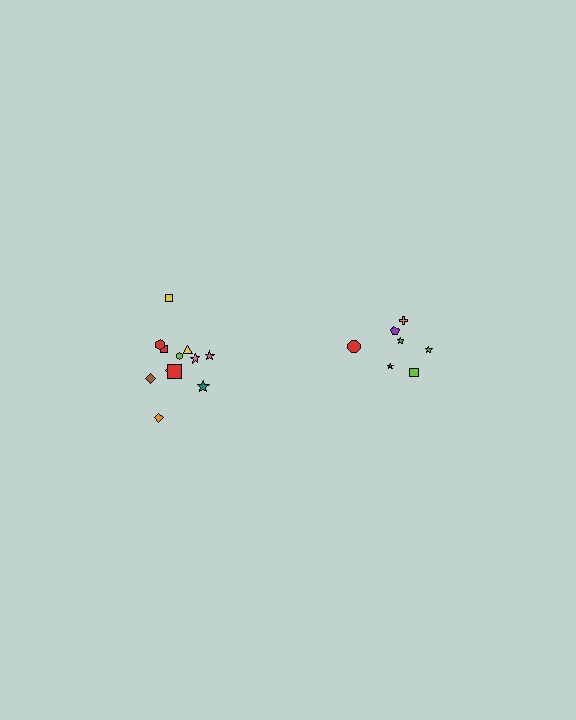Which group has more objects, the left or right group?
The left group.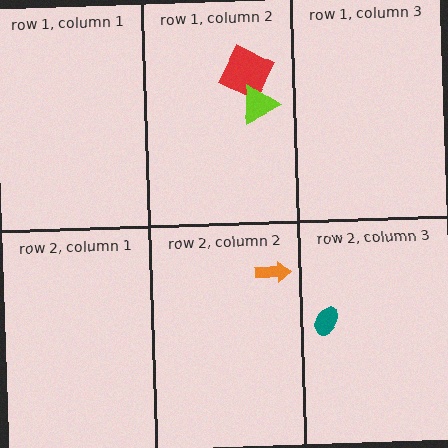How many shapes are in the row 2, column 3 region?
1.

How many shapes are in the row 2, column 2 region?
1.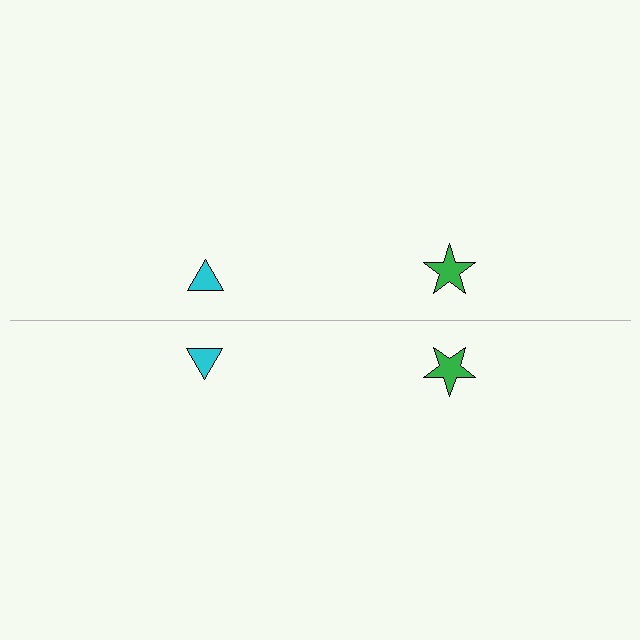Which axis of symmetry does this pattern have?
The pattern has a horizontal axis of symmetry running through the center of the image.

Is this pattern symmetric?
Yes, this pattern has bilateral (reflection) symmetry.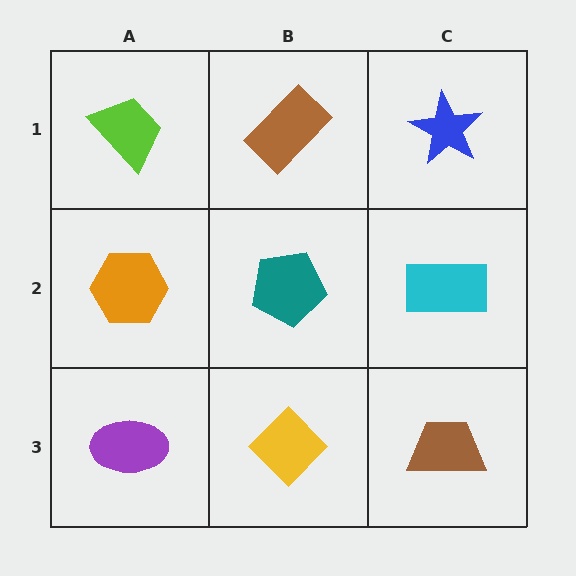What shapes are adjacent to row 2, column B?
A brown rectangle (row 1, column B), a yellow diamond (row 3, column B), an orange hexagon (row 2, column A), a cyan rectangle (row 2, column C).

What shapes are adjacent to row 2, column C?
A blue star (row 1, column C), a brown trapezoid (row 3, column C), a teal pentagon (row 2, column B).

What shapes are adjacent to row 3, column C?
A cyan rectangle (row 2, column C), a yellow diamond (row 3, column B).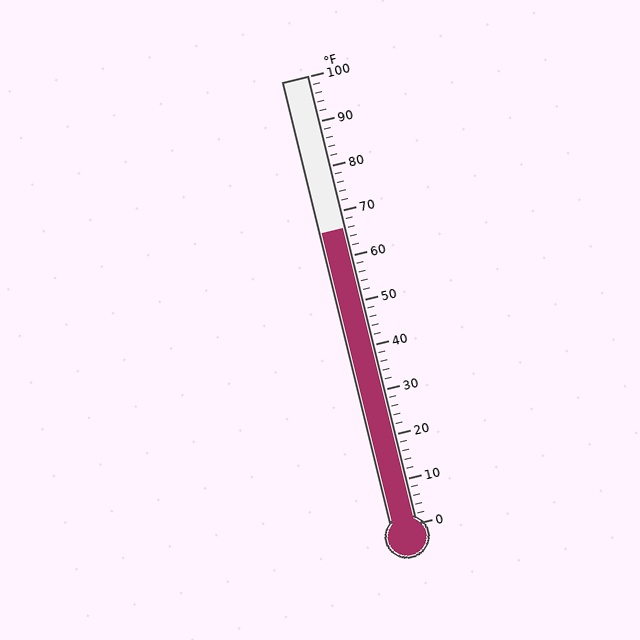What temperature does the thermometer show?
The thermometer shows approximately 66°F.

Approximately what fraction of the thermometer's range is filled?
The thermometer is filled to approximately 65% of its range.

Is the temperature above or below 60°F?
The temperature is above 60°F.